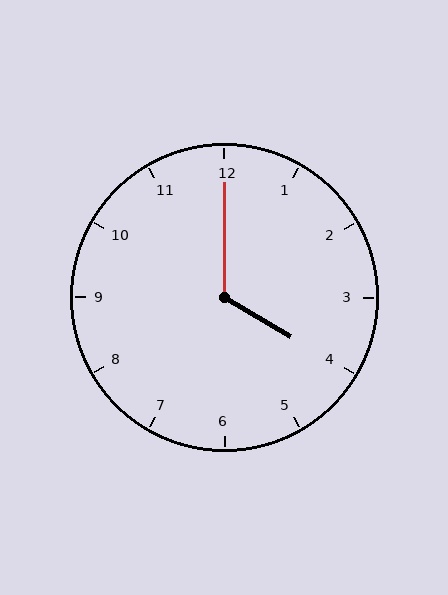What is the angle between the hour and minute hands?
Approximately 120 degrees.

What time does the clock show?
4:00.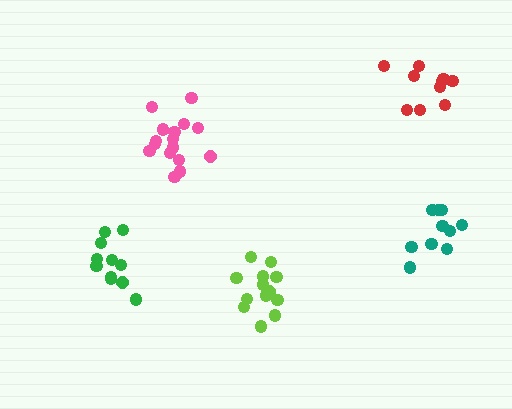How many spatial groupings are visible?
There are 5 spatial groupings.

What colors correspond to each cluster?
The clusters are colored: green, lime, teal, pink, red.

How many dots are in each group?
Group 1: 11 dots, Group 2: 13 dots, Group 3: 10 dots, Group 4: 16 dots, Group 5: 10 dots (60 total).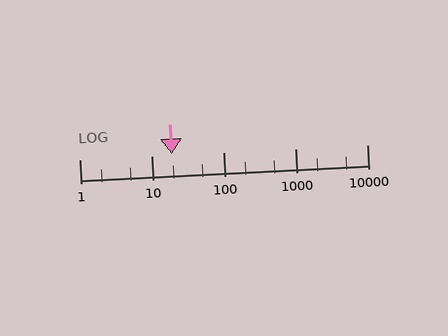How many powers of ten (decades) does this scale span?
The scale spans 4 decades, from 1 to 10000.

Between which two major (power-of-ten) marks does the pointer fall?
The pointer is between 10 and 100.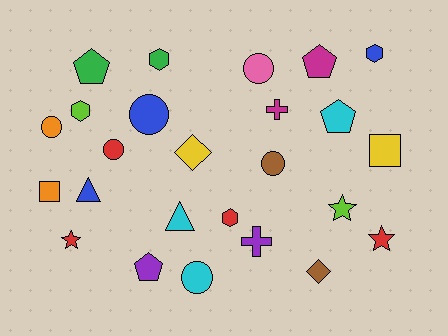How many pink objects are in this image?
There is 1 pink object.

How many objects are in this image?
There are 25 objects.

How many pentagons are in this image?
There are 4 pentagons.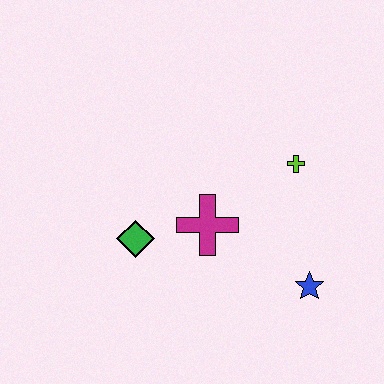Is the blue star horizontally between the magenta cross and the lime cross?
No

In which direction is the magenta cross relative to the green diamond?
The magenta cross is to the right of the green diamond.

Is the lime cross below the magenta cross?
No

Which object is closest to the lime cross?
The magenta cross is closest to the lime cross.